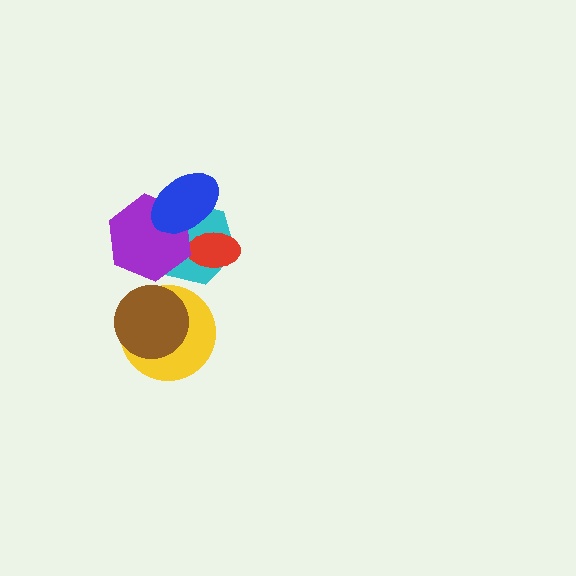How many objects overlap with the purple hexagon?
2 objects overlap with the purple hexagon.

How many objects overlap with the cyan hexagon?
3 objects overlap with the cyan hexagon.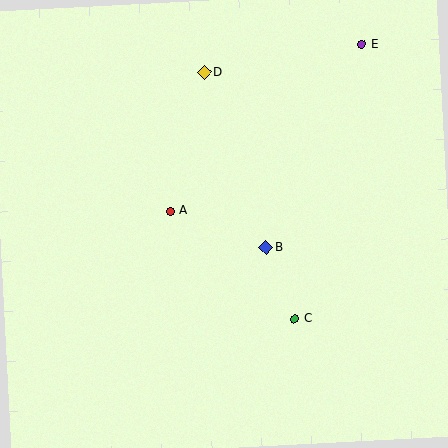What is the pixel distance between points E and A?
The distance between E and A is 254 pixels.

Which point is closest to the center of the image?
Point B at (266, 248) is closest to the center.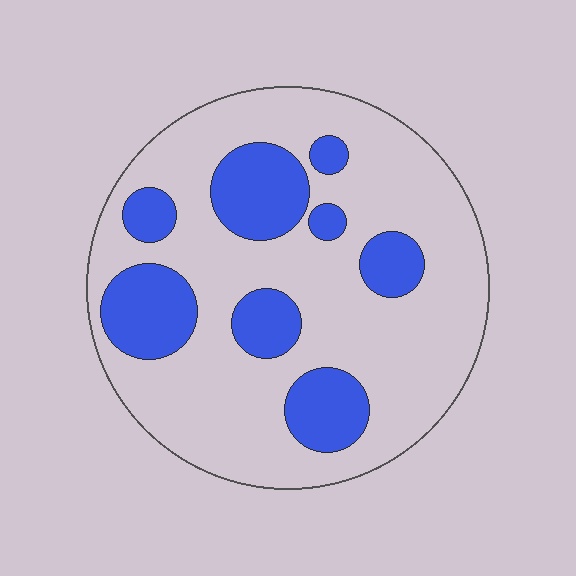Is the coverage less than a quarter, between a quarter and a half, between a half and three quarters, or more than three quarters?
Between a quarter and a half.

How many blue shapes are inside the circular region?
8.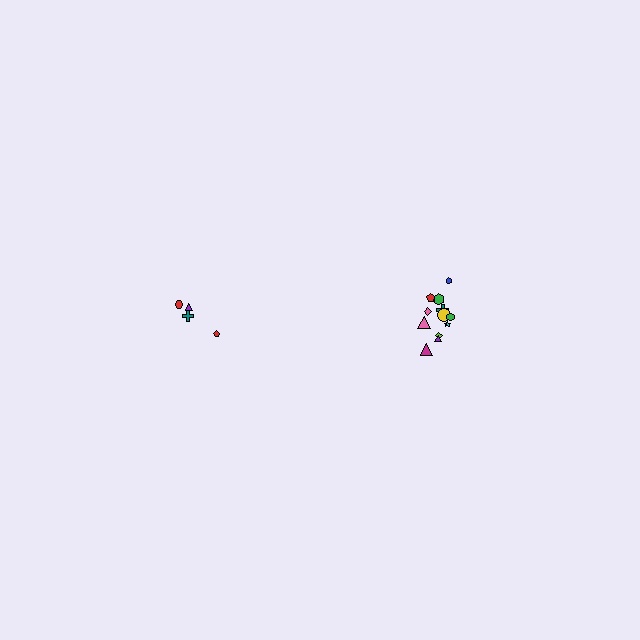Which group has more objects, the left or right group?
The right group.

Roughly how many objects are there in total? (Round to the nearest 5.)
Roughly 15 objects in total.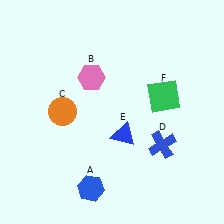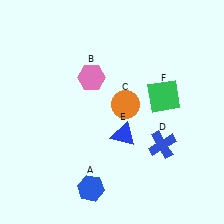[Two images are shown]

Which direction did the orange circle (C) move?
The orange circle (C) moved right.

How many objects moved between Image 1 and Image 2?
1 object moved between the two images.